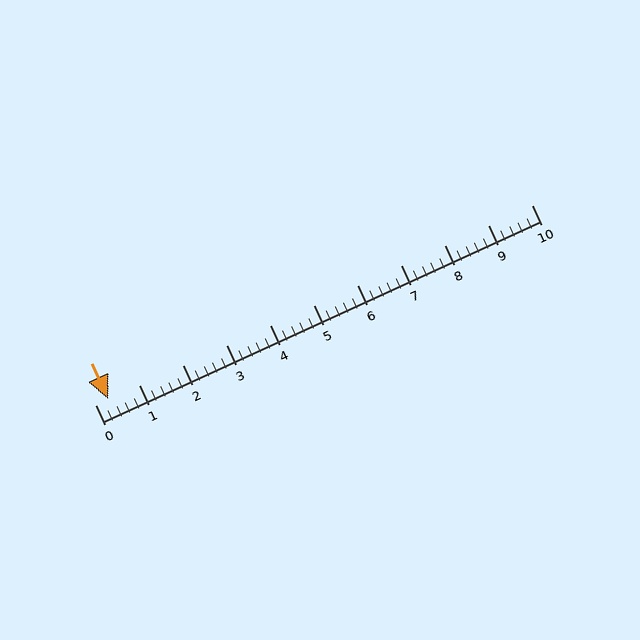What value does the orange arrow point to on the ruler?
The orange arrow points to approximately 0.3.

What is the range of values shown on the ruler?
The ruler shows values from 0 to 10.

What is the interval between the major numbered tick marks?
The major tick marks are spaced 1 units apart.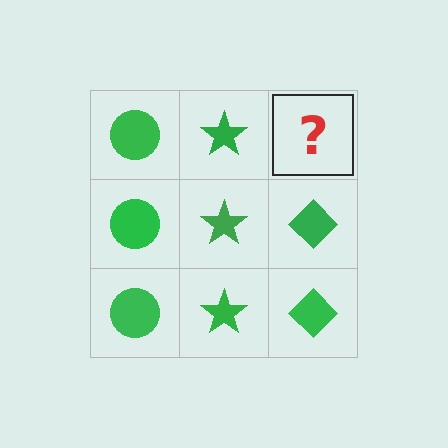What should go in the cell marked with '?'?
The missing cell should contain a green diamond.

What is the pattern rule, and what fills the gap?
The rule is that each column has a consistent shape. The gap should be filled with a green diamond.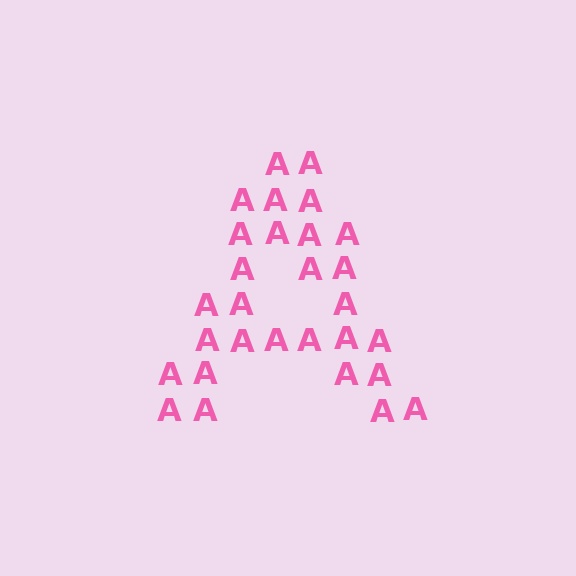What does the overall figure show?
The overall figure shows the letter A.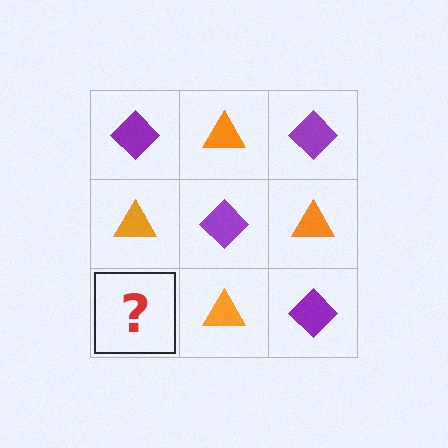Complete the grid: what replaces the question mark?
The question mark should be replaced with a purple diamond.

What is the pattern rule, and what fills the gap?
The rule is that it alternates purple diamond and orange triangle in a checkerboard pattern. The gap should be filled with a purple diamond.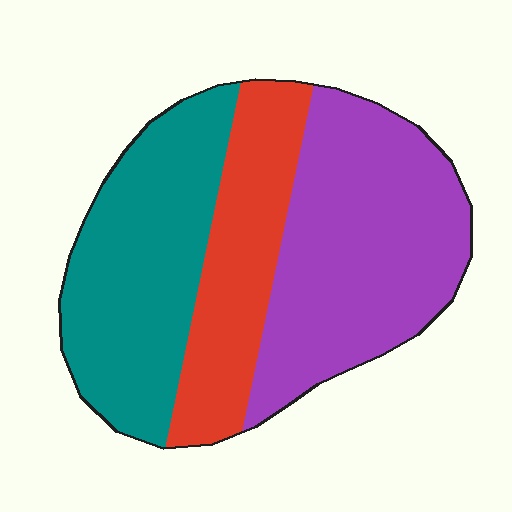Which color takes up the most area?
Purple, at roughly 40%.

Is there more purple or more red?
Purple.